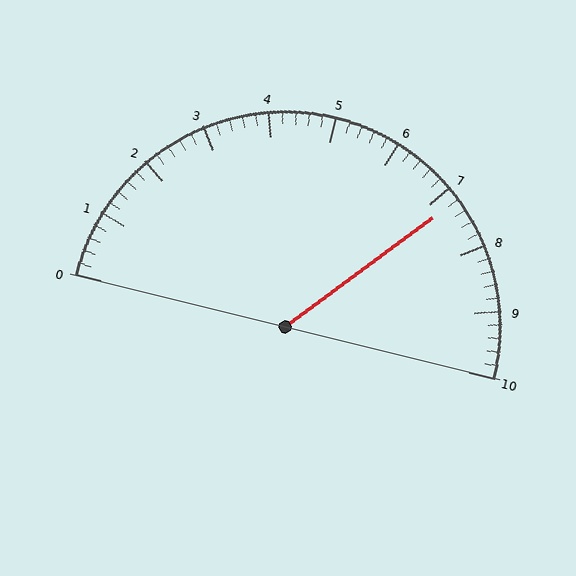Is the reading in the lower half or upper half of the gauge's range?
The reading is in the upper half of the range (0 to 10).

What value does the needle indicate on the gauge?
The needle indicates approximately 7.2.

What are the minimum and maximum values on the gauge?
The gauge ranges from 0 to 10.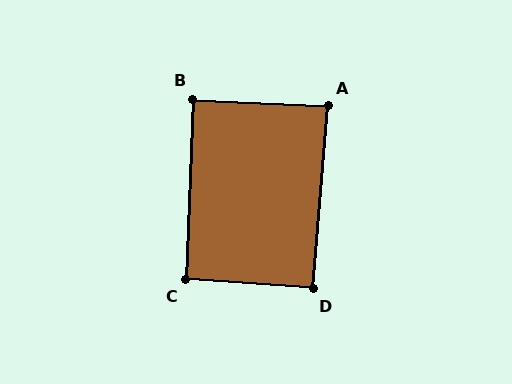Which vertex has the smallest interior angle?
A, at approximately 88 degrees.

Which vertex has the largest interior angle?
C, at approximately 92 degrees.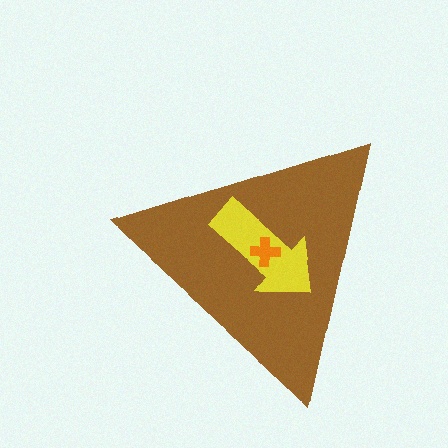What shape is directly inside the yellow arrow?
The orange cross.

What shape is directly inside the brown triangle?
The yellow arrow.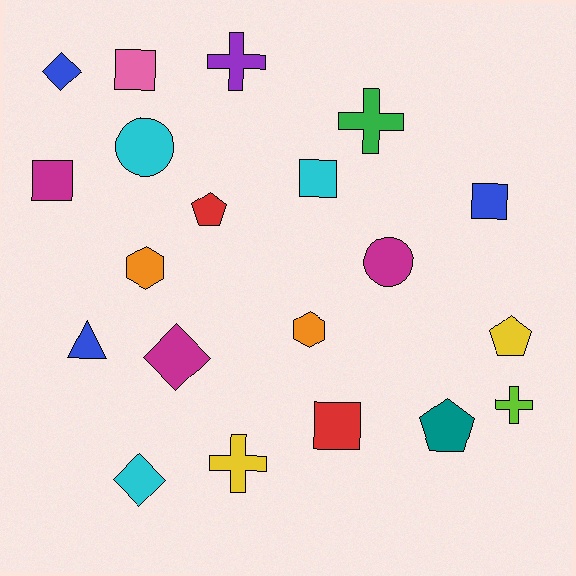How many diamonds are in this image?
There are 3 diamonds.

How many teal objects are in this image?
There is 1 teal object.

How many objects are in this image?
There are 20 objects.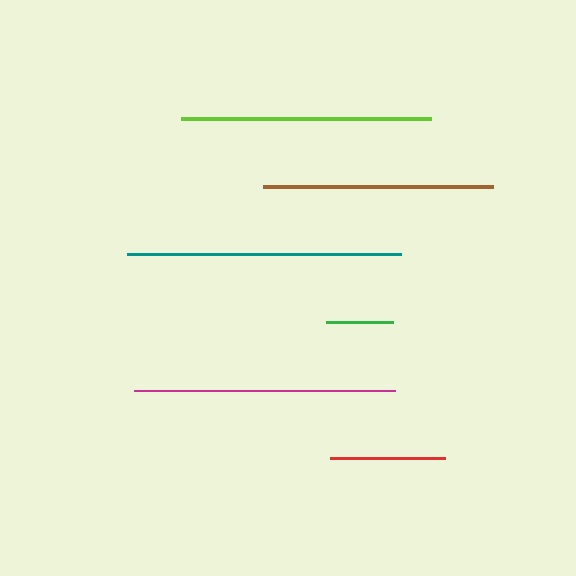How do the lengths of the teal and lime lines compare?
The teal and lime lines are approximately the same length.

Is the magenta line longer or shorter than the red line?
The magenta line is longer than the red line.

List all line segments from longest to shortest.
From longest to shortest: teal, magenta, lime, brown, red, green.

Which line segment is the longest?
The teal line is the longest at approximately 274 pixels.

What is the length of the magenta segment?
The magenta segment is approximately 261 pixels long.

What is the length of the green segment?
The green segment is approximately 68 pixels long.